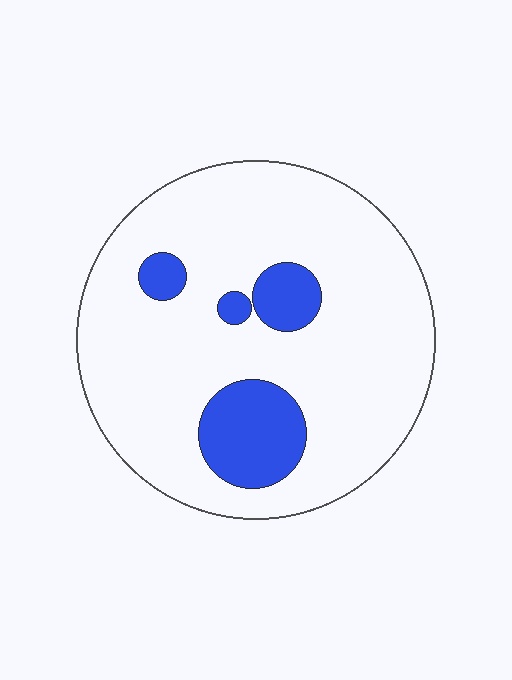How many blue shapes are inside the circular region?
4.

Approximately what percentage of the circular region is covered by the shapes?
Approximately 15%.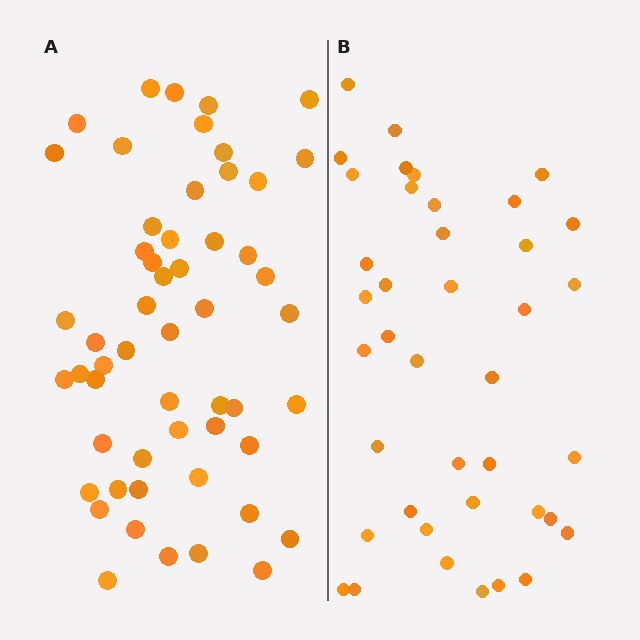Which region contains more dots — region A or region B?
Region A (the left region) has more dots.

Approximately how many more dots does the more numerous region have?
Region A has approximately 15 more dots than region B.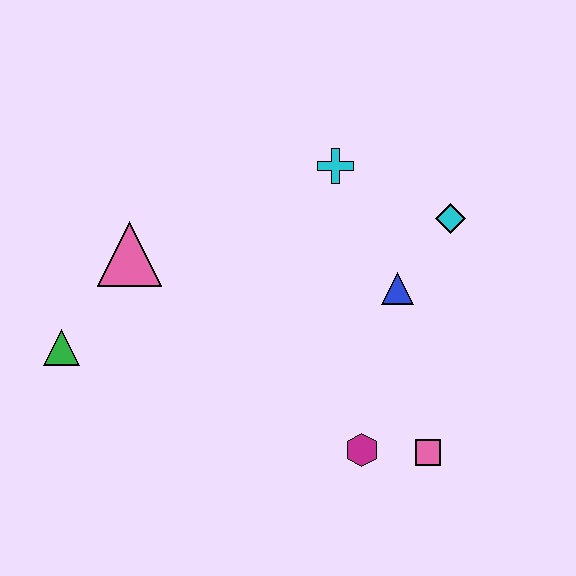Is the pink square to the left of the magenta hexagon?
No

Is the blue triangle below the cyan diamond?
Yes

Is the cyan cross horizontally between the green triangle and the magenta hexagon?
Yes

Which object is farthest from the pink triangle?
The pink square is farthest from the pink triangle.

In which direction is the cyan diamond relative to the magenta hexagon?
The cyan diamond is above the magenta hexagon.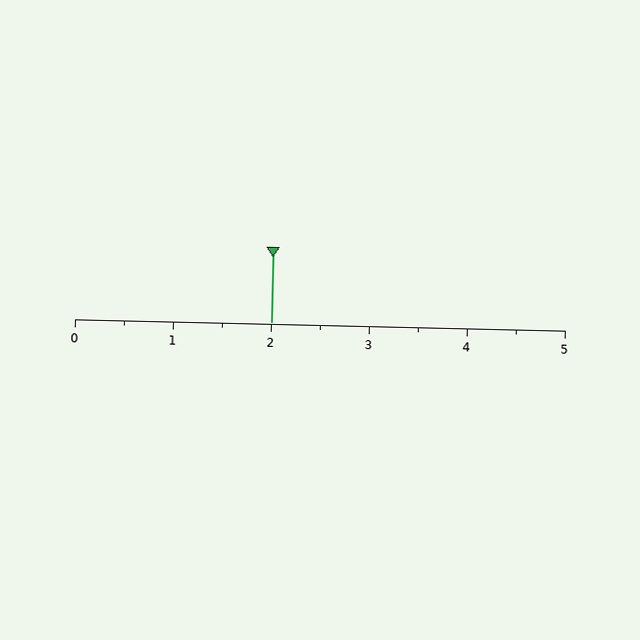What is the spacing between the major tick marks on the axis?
The major ticks are spaced 1 apart.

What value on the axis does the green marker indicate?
The marker indicates approximately 2.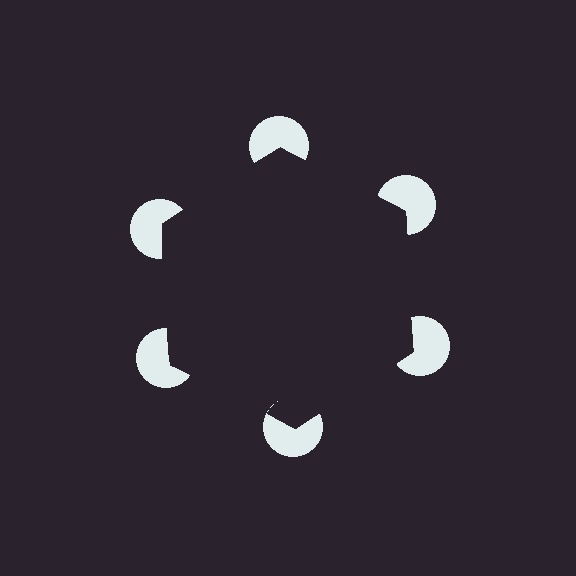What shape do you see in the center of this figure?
An illusory hexagon — its edges are inferred from the aligned wedge cuts in the pac-man discs, not physically drawn.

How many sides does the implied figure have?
6 sides.